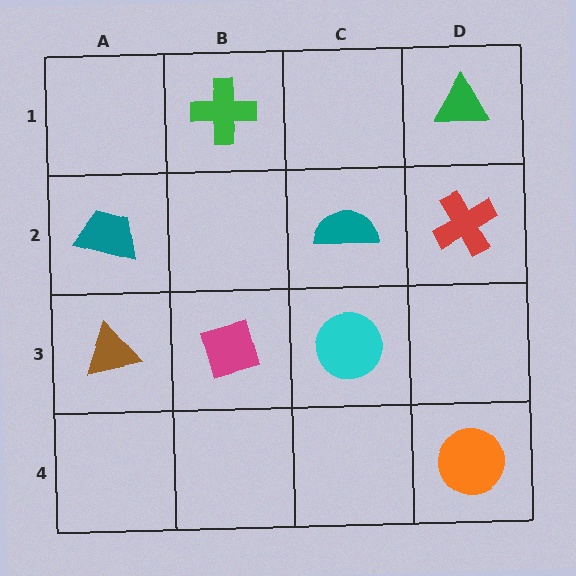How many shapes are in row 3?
3 shapes.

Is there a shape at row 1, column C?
No, that cell is empty.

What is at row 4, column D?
An orange circle.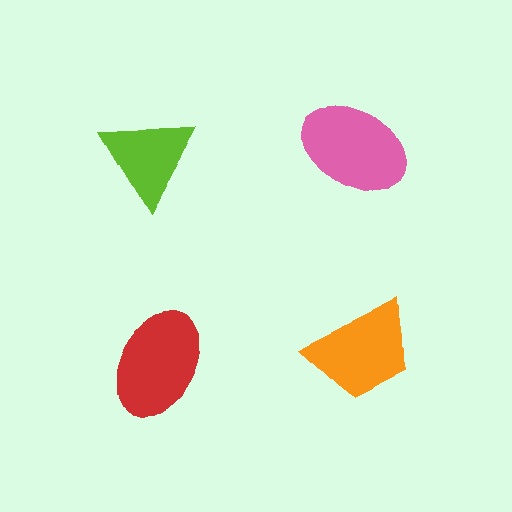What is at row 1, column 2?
A pink ellipse.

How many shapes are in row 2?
2 shapes.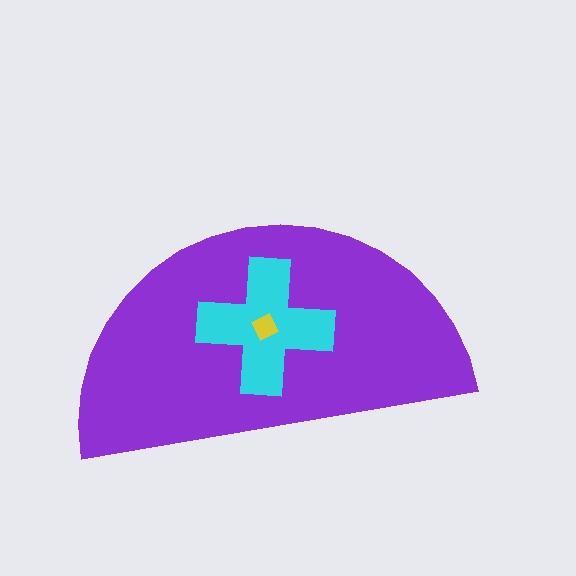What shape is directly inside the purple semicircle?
The cyan cross.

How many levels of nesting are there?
3.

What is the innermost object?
The yellow diamond.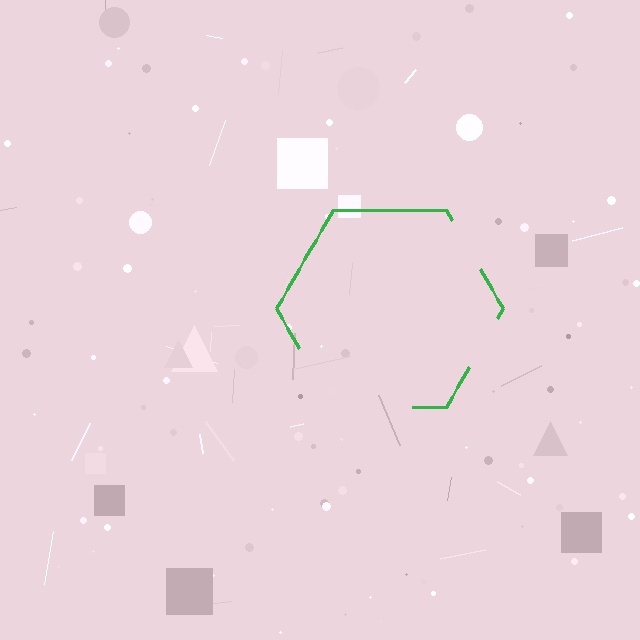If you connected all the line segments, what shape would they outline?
They would outline a hexagon.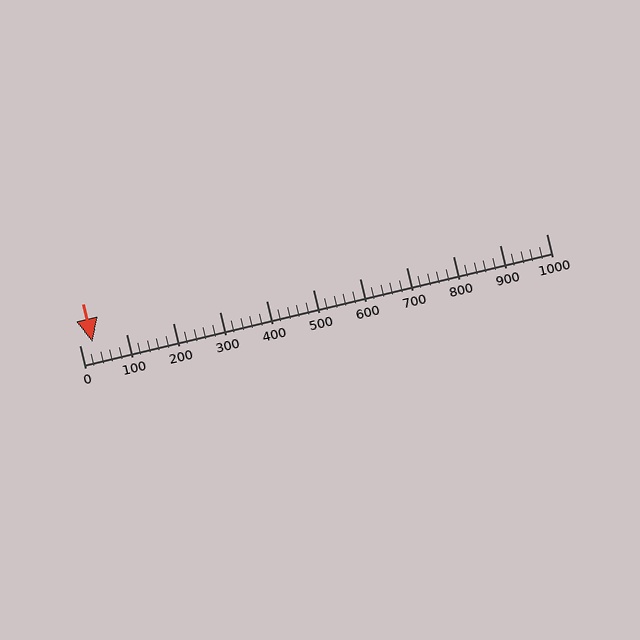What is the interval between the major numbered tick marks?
The major tick marks are spaced 100 units apart.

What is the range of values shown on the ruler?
The ruler shows values from 0 to 1000.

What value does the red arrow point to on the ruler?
The red arrow points to approximately 29.